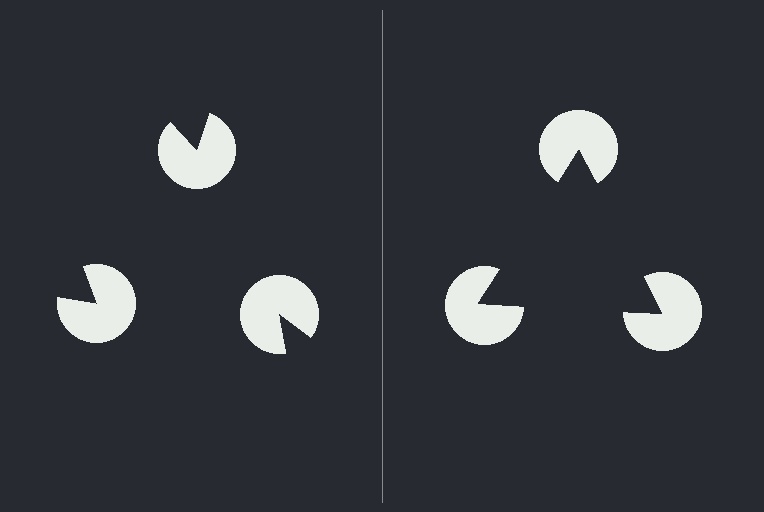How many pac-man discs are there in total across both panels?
6 — 3 on each side.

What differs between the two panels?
The pac-man discs are positioned identically on both sides; only the wedge orientations differ. On the right they align to a triangle; on the left they are misaligned.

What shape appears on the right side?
An illusory triangle.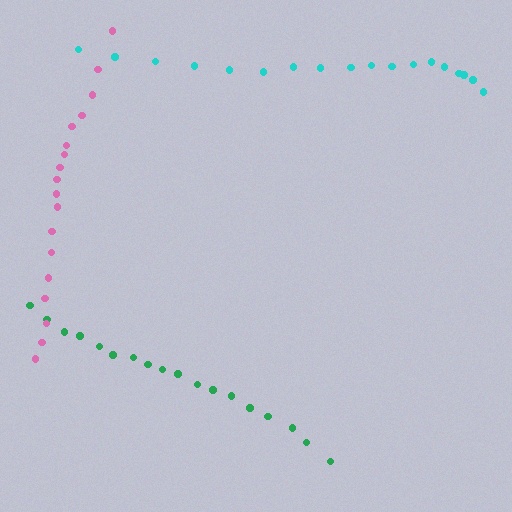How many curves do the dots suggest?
There are 3 distinct paths.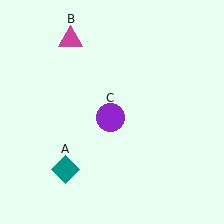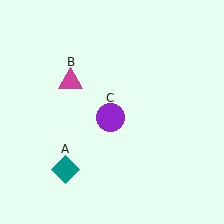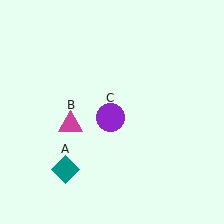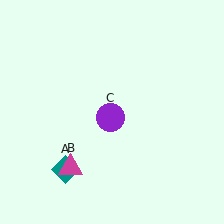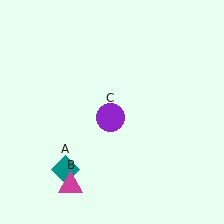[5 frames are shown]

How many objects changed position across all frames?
1 object changed position: magenta triangle (object B).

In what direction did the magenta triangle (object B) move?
The magenta triangle (object B) moved down.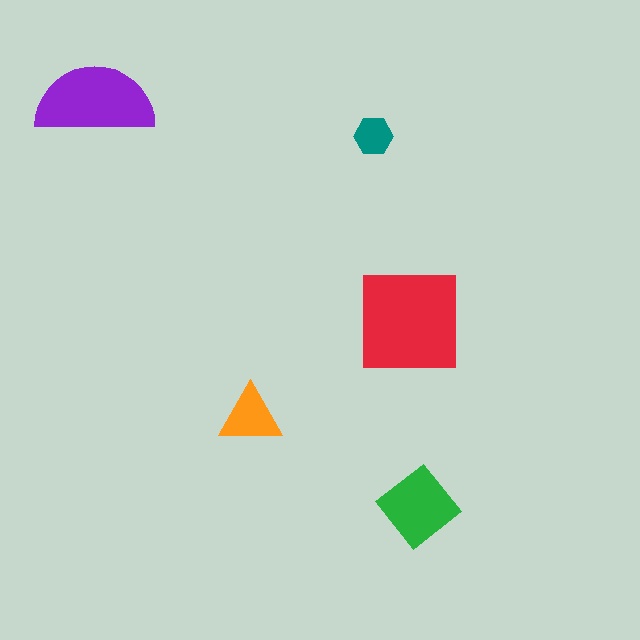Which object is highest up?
The purple semicircle is topmost.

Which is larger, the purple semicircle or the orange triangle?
The purple semicircle.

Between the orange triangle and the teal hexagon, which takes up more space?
The orange triangle.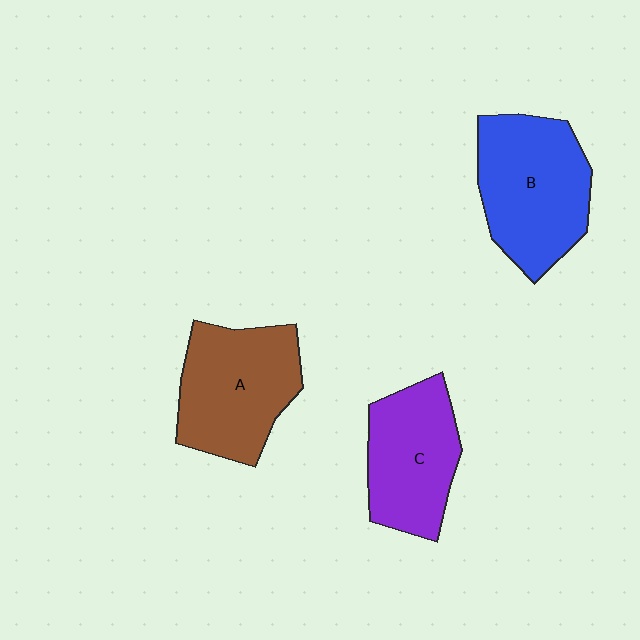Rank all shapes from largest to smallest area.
From largest to smallest: B (blue), A (brown), C (purple).